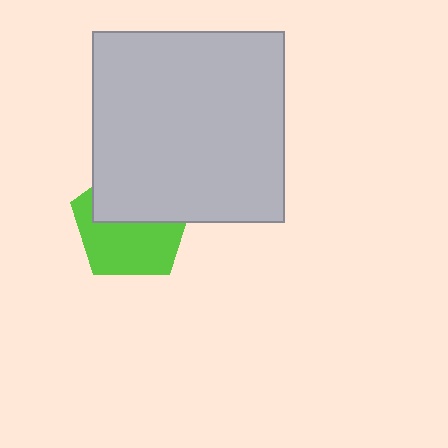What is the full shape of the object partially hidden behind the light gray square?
The partially hidden object is a lime pentagon.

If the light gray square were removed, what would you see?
You would see the complete lime pentagon.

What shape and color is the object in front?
The object in front is a light gray square.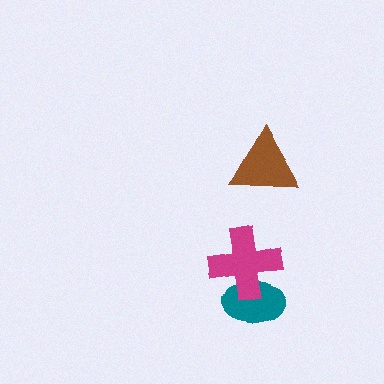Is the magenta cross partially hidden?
No, no other shape covers it.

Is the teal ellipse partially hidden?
Yes, it is partially covered by another shape.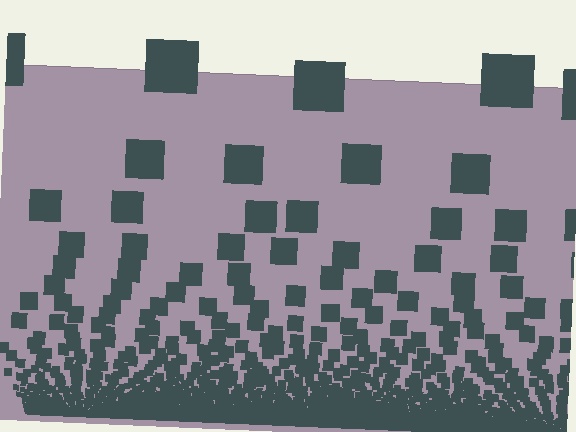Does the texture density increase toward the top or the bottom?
Density increases toward the bottom.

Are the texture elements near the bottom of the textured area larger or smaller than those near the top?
Smaller. The gradient is inverted — elements near the bottom are smaller and denser.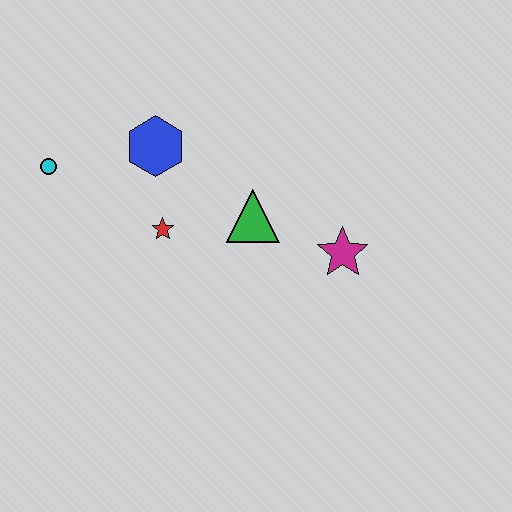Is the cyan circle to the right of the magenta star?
No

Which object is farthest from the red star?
The magenta star is farthest from the red star.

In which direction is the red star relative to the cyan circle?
The red star is to the right of the cyan circle.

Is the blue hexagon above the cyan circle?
Yes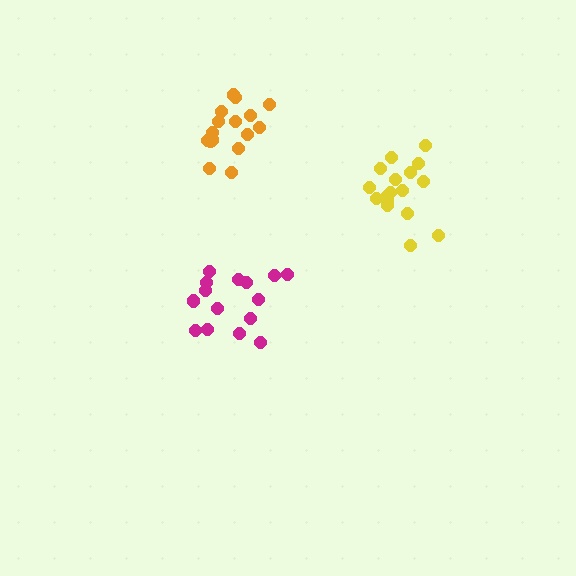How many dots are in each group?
Group 1: 15 dots, Group 2: 17 dots, Group 3: 17 dots (49 total).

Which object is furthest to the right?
The yellow cluster is rightmost.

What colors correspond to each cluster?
The clusters are colored: magenta, yellow, orange.